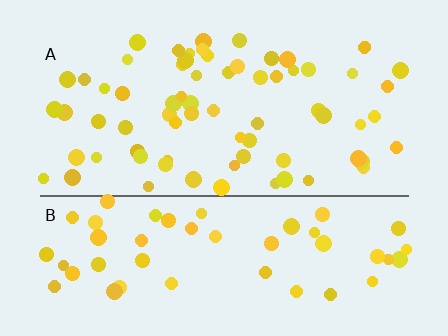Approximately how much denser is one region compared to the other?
Approximately 1.3× — region A over region B.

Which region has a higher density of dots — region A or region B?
A (the top).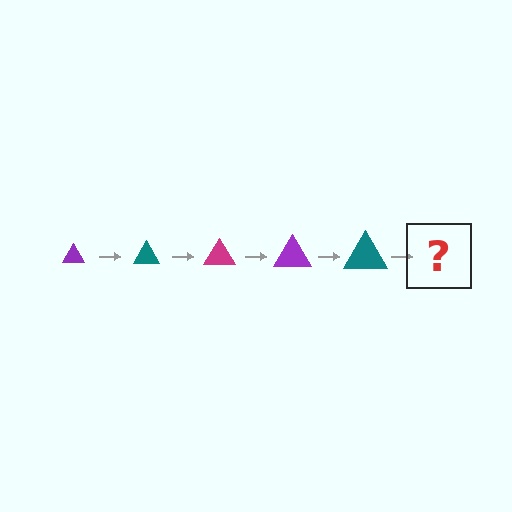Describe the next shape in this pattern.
It should be a magenta triangle, larger than the previous one.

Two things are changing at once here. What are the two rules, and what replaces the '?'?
The two rules are that the triangle grows larger each step and the color cycles through purple, teal, and magenta. The '?' should be a magenta triangle, larger than the previous one.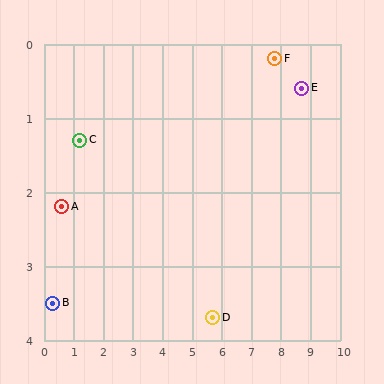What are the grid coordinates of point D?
Point D is at approximately (5.7, 3.7).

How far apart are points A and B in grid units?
Points A and B are about 1.3 grid units apart.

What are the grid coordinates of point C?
Point C is at approximately (1.2, 1.3).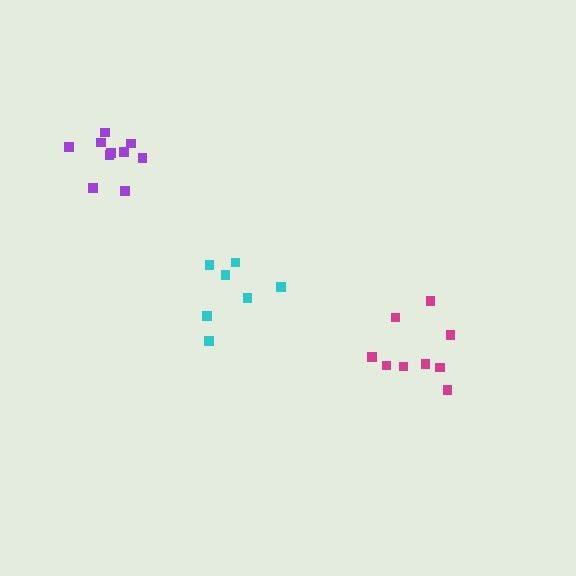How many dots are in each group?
Group 1: 9 dots, Group 2: 10 dots, Group 3: 7 dots (26 total).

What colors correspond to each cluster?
The clusters are colored: magenta, purple, cyan.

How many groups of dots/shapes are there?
There are 3 groups.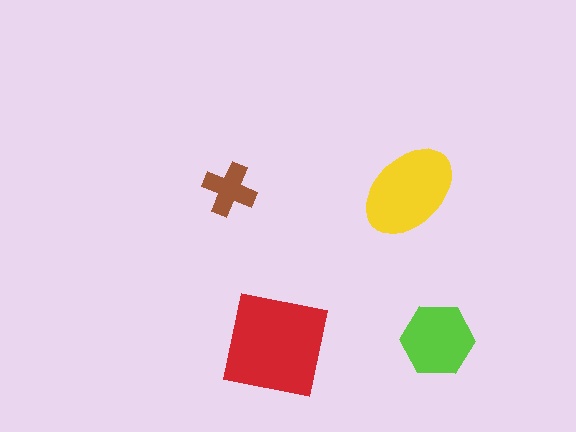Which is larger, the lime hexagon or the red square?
The red square.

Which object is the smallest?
The brown cross.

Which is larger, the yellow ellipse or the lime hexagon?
The yellow ellipse.